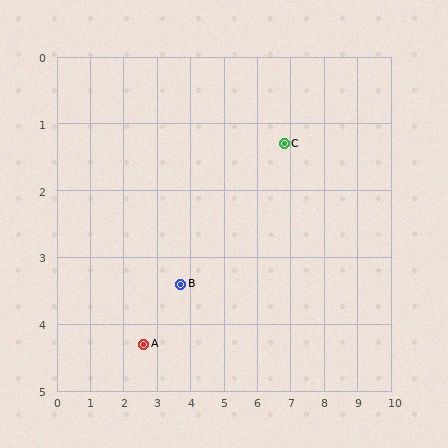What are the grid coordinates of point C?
Point C is at approximately (6.8, 1.3).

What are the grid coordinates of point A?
Point A is at approximately (2.6, 4.3).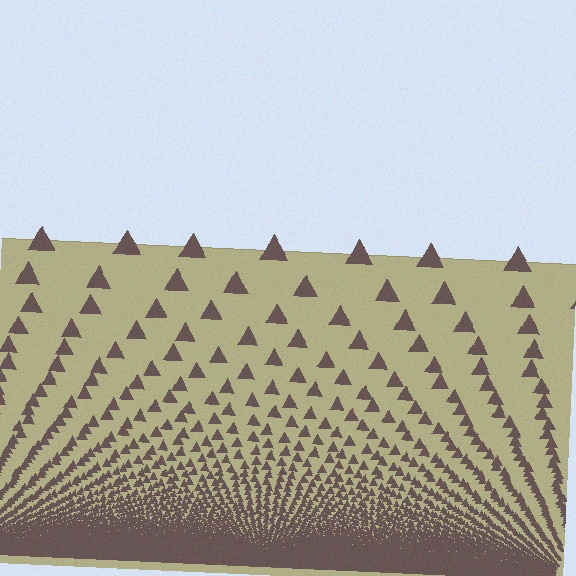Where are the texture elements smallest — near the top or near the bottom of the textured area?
Near the bottom.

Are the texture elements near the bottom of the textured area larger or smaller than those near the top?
Smaller. The gradient is inverted — elements near the bottom are smaller and denser.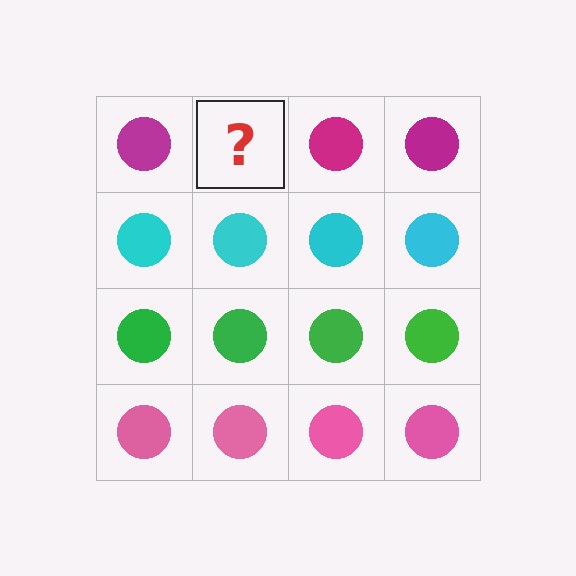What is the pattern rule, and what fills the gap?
The rule is that each row has a consistent color. The gap should be filled with a magenta circle.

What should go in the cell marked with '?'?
The missing cell should contain a magenta circle.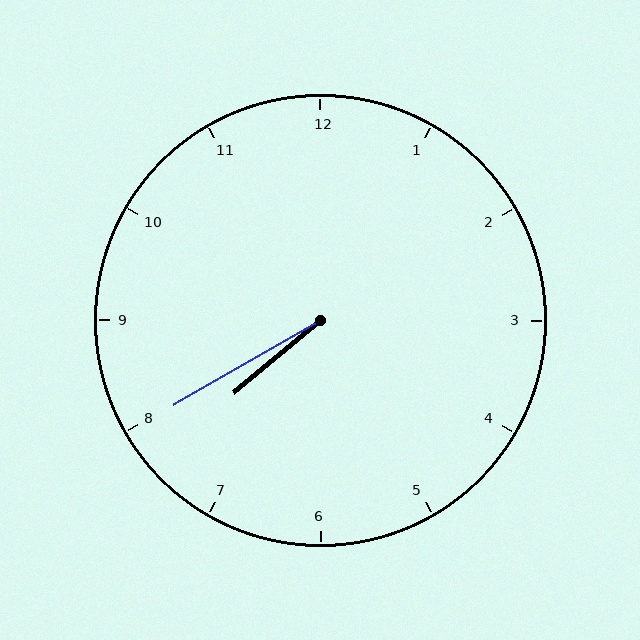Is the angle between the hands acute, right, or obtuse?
It is acute.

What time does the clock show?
7:40.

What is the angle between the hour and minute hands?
Approximately 10 degrees.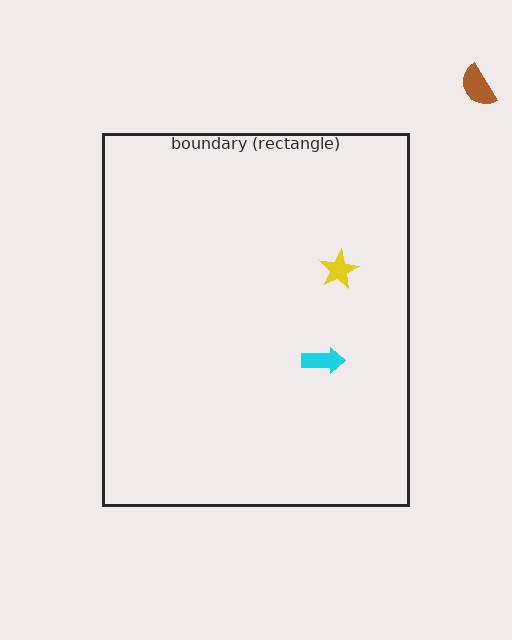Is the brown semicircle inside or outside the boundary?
Outside.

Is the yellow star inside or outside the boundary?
Inside.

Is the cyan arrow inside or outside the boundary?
Inside.